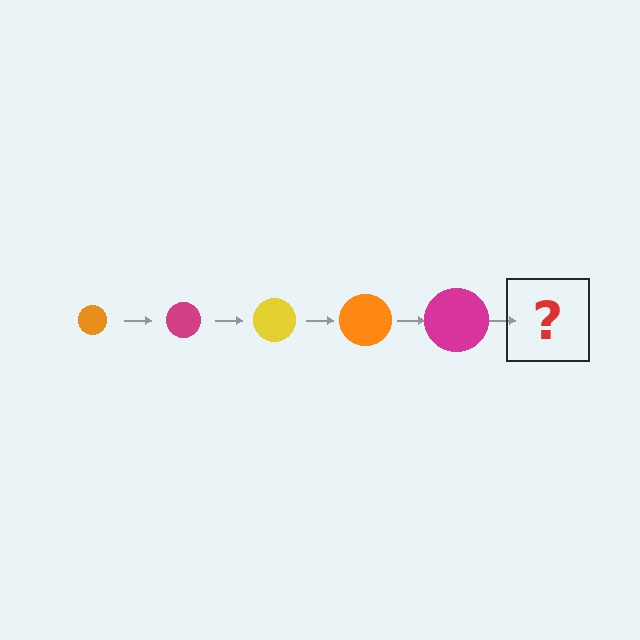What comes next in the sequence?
The next element should be a yellow circle, larger than the previous one.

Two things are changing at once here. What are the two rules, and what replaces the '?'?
The two rules are that the circle grows larger each step and the color cycles through orange, magenta, and yellow. The '?' should be a yellow circle, larger than the previous one.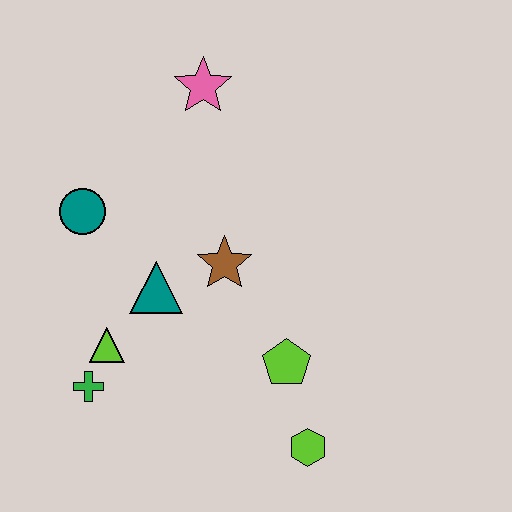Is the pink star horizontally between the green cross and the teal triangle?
No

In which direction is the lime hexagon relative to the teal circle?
The lime hexagon is below the teal circle.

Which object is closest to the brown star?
The teal triangle is closest to the brown star.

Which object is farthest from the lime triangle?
The pink star is farthest from the lime triangle.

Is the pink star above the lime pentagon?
Yes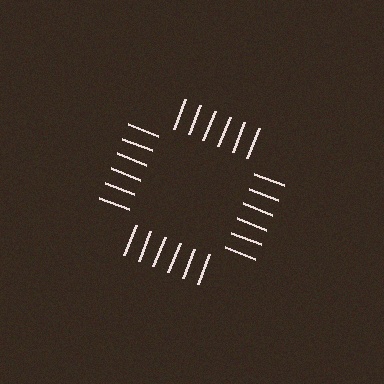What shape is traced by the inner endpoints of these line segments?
An illusory square — the line segments terminate on its edges but no continuous stroke is drawn.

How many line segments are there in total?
24 — 6 along each of the 4 edges.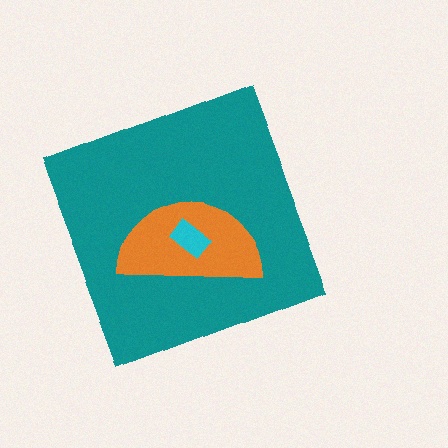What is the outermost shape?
The teal diamond.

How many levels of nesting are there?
3.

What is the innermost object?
The cyan rectangle.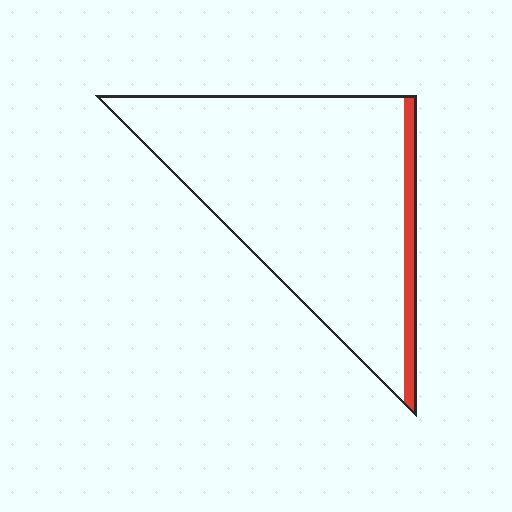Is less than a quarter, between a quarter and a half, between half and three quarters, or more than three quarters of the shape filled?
Less than a quarter.